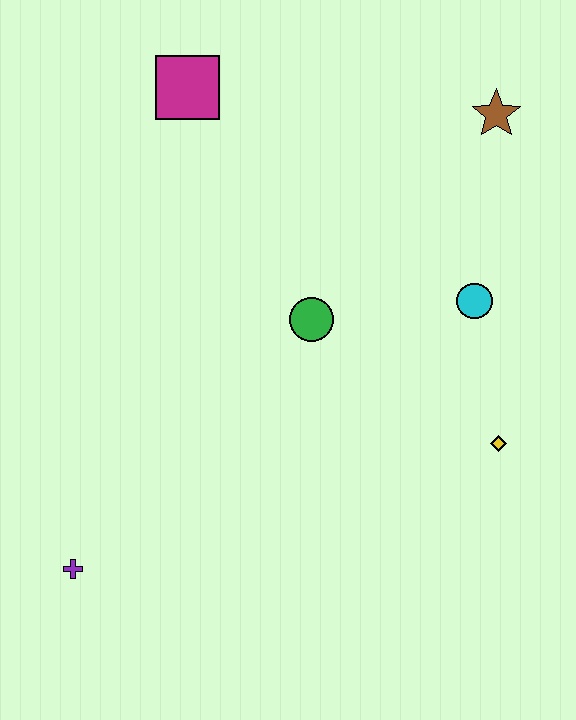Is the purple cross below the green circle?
Yes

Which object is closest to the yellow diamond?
The cyan circle is closest to the yellow diamond.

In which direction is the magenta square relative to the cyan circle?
The magenta square is to the left of the cyan circle.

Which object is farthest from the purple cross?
The brown star is farthest from the purple cross.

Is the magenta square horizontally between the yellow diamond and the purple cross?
Yes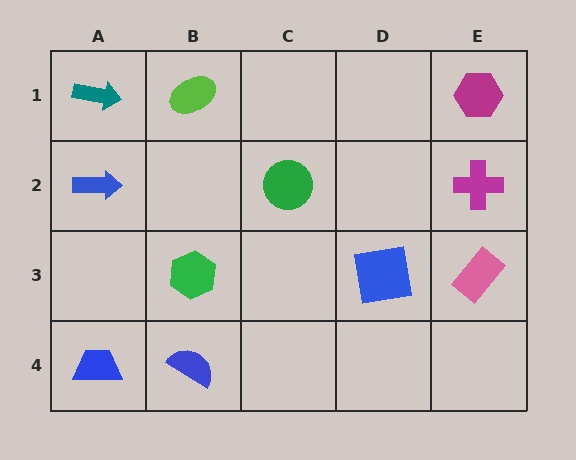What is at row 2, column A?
A blue arrow.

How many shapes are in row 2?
3 shapes.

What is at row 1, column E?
A magenta hexagon.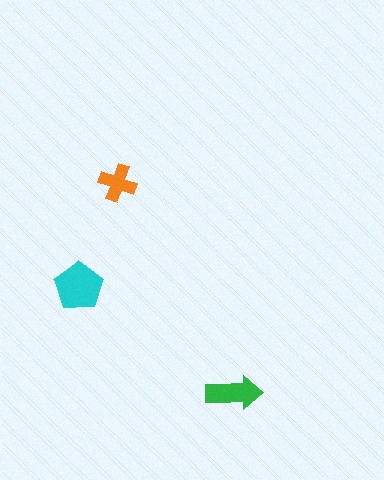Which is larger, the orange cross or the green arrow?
The green arrow.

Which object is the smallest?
The orange cross.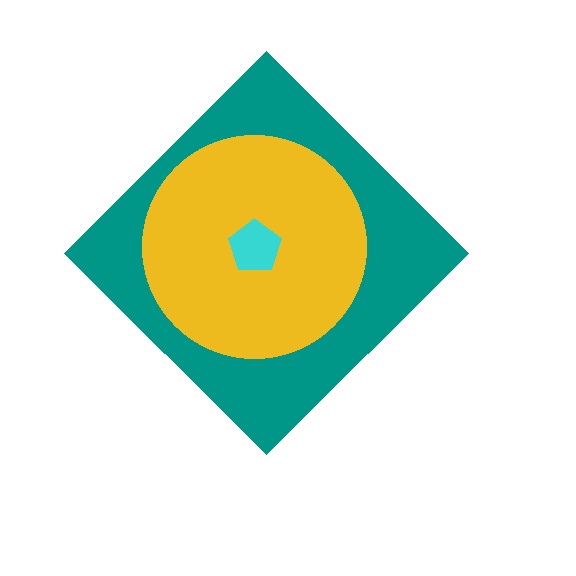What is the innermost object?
The cyan pentagon.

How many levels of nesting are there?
3.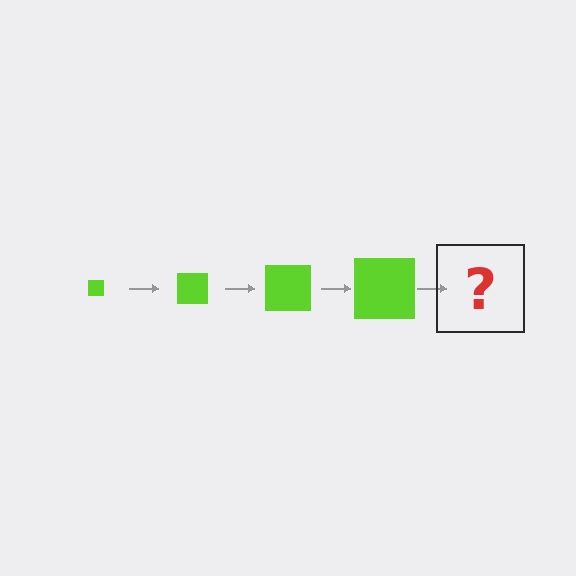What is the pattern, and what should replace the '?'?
The pattern is that the square gets progressively larger each step. The '?' should be a lime square, larger than the previous one.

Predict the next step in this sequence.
The next step is a lime square, larger than the previous one.